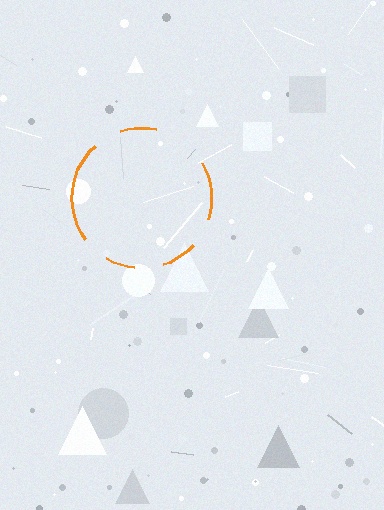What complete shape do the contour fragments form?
The contour fragments form a circle.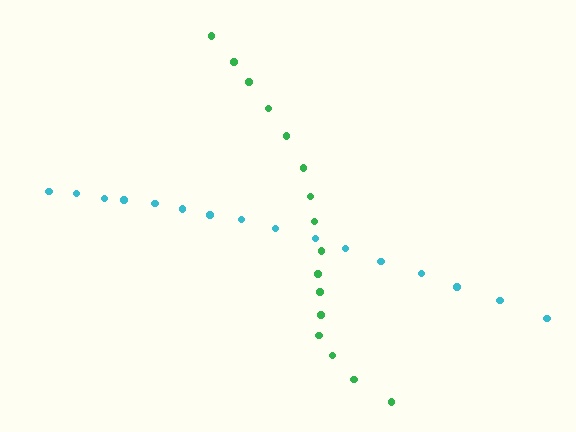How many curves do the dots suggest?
There are 2 distinct paths.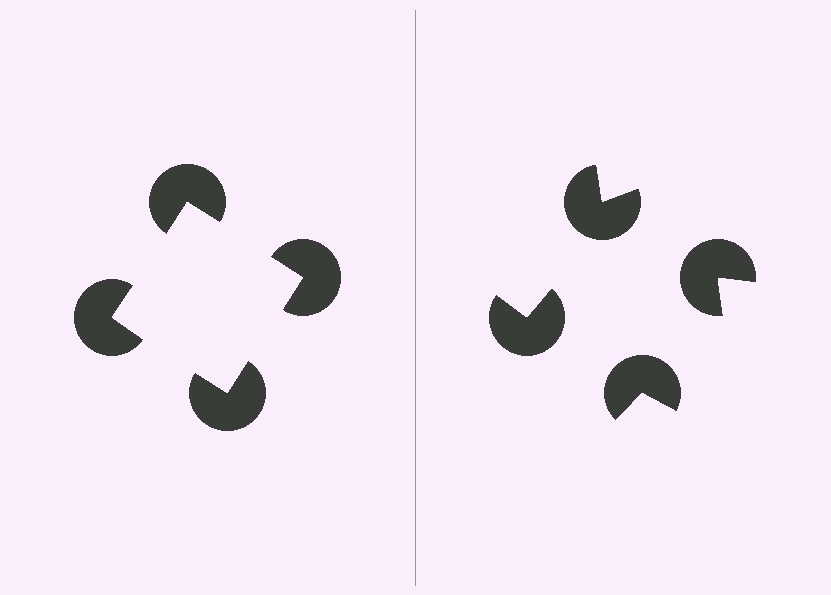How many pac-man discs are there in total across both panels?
8 — 4 on each side.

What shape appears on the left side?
An illusory square.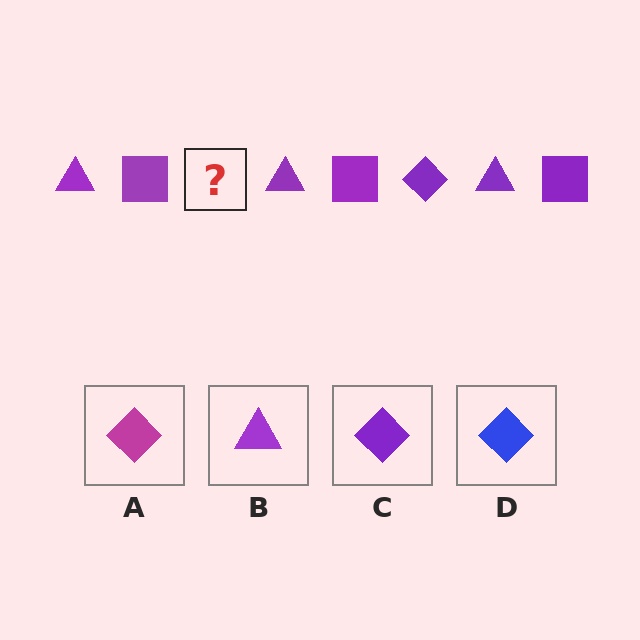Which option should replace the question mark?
Option C.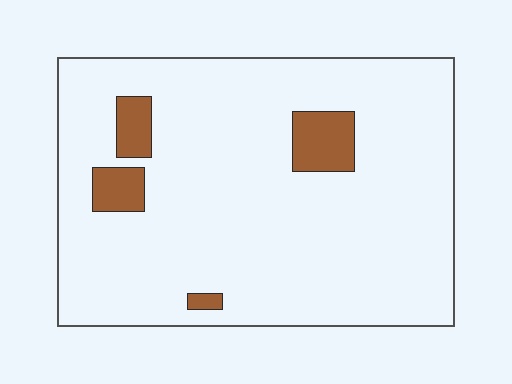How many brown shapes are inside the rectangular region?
4.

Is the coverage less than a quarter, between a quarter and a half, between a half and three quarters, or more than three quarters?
Less than a quarter.